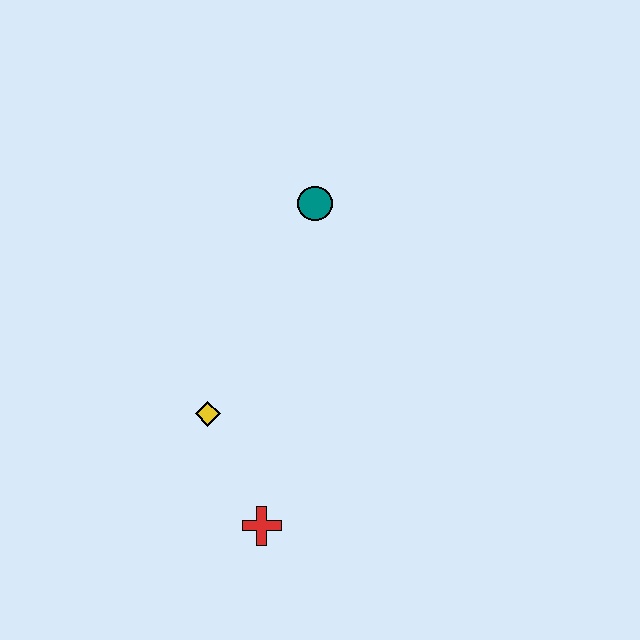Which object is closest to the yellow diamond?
The red cross is closest to the yellow diamond.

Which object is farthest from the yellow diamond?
The teal circle is farthest from the yellow diamond.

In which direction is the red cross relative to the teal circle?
The red cross is below the teal circle.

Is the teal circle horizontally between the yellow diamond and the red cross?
No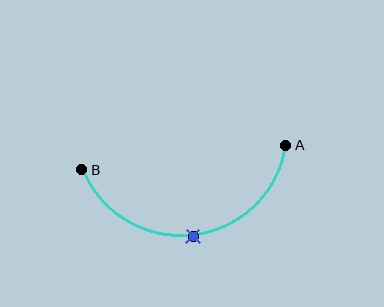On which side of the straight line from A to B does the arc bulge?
The arc bulges below the straight line connecting A and B.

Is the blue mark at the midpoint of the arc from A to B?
Yes. The blue mark lies on the arc at equal arc-length from both A and B — it is the arc midpoint.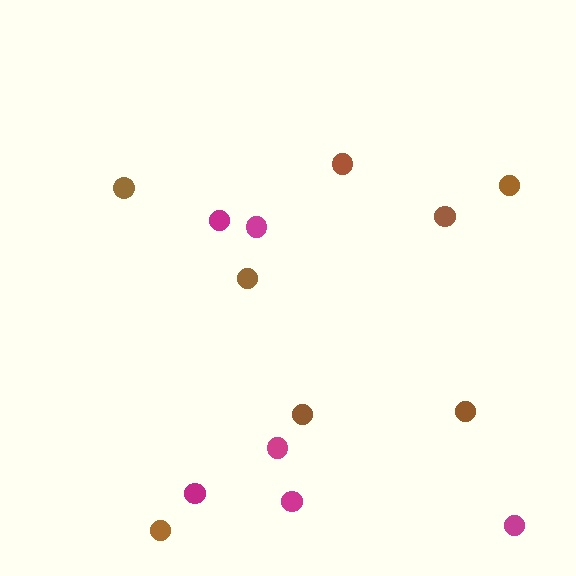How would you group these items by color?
There are 2 groups: one group of magenta circles (6) and one group of brown circles (8).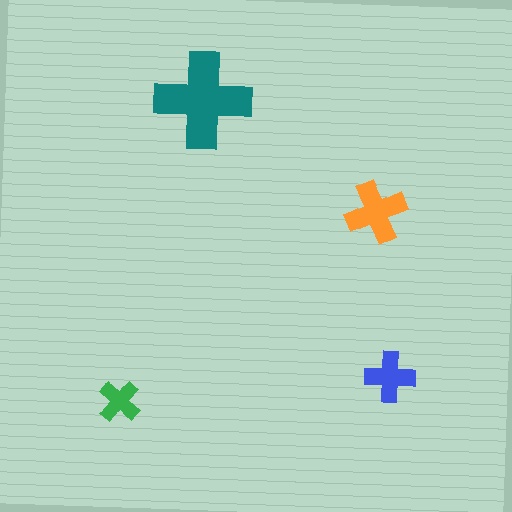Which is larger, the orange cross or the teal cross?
The teal one.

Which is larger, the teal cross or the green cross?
The teal one.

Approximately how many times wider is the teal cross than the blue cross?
About 2 times wider.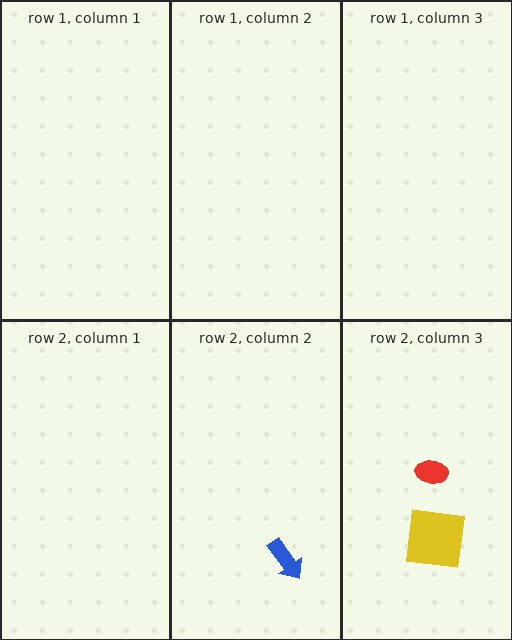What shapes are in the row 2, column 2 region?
The blue arrow.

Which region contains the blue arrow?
The row 2, column 2 region.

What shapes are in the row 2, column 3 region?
The yellow square, the red ellipse.